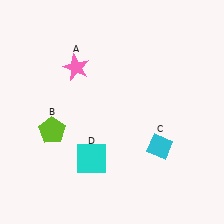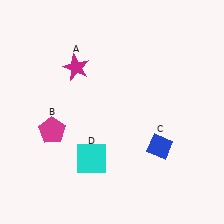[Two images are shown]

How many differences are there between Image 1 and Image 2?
There are 3 differences between the two images.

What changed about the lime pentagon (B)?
In Image 1, B is lime. In Image 2, it changed to magenta.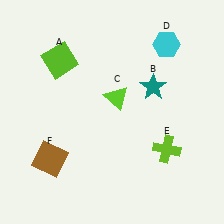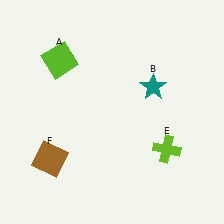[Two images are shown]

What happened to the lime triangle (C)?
The lime triangle (C) was removed in Image 2. It was in the top-right area of Image 1.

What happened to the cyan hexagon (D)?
The cyan hexagon (D) was removed in Image 2. It was in the top-right area of Image 1.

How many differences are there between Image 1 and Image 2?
There are 2 differences between the two images.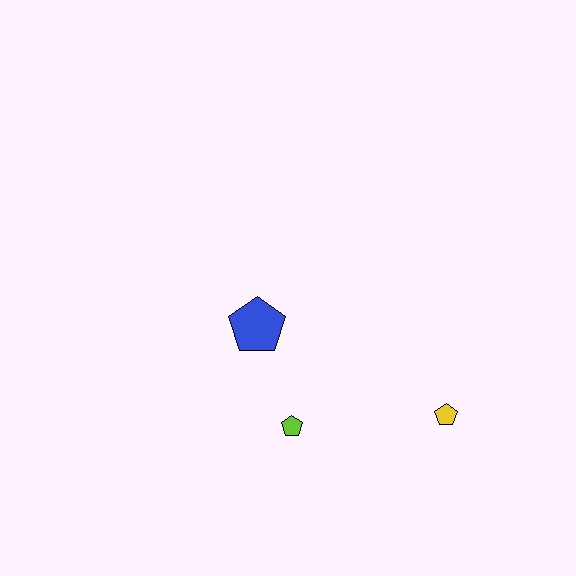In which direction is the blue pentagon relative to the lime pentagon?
The blue pentagon is above the lime pentagon.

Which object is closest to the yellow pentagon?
The lime pentagon is closest to the yellow pentagon.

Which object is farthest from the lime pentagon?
The yellow pentagon is farthest from the lime pentagon.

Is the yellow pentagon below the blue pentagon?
Yes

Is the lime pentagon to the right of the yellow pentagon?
No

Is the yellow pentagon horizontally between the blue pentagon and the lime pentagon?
No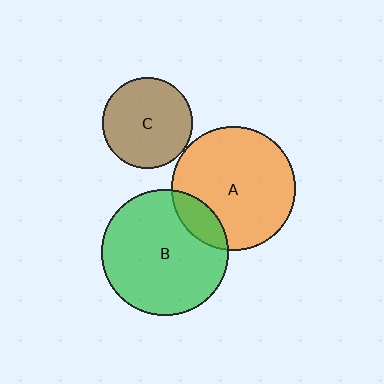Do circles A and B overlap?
Yes.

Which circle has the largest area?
Circle B (green).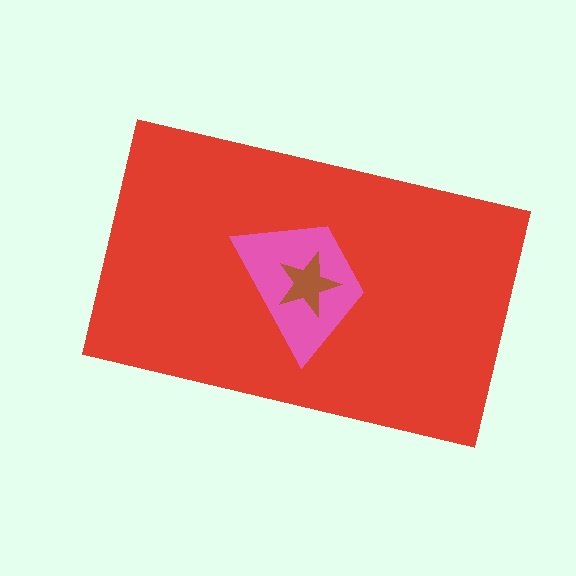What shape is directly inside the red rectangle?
The pink trapezoid.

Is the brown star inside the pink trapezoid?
Yes.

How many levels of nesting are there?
3.